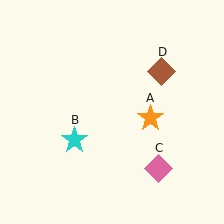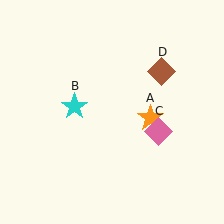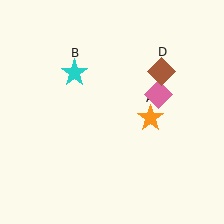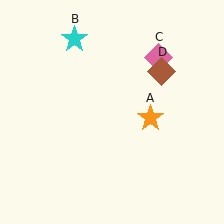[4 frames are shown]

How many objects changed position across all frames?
2 objects changed position: cyan star (object B), pink diamond (object C).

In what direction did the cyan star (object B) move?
The cyan star (object B) moved up.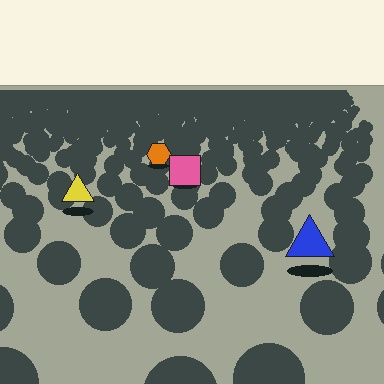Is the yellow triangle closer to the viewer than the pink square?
Yes. The yellow triangle is closer — you can tell from the texture gradient: the ground texture is coarser near it.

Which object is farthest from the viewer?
The orange hexagon is farthest from the viewer. It appears smaller and the ground texture around it is denser.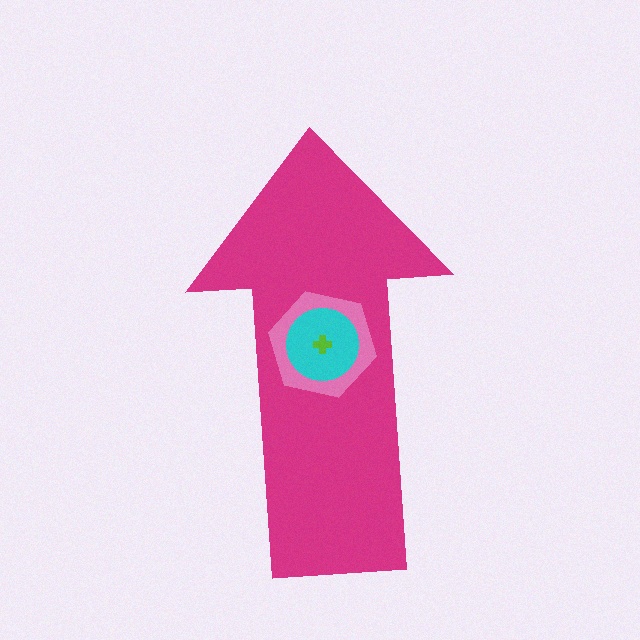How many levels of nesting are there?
4.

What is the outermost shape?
The magenta arrow.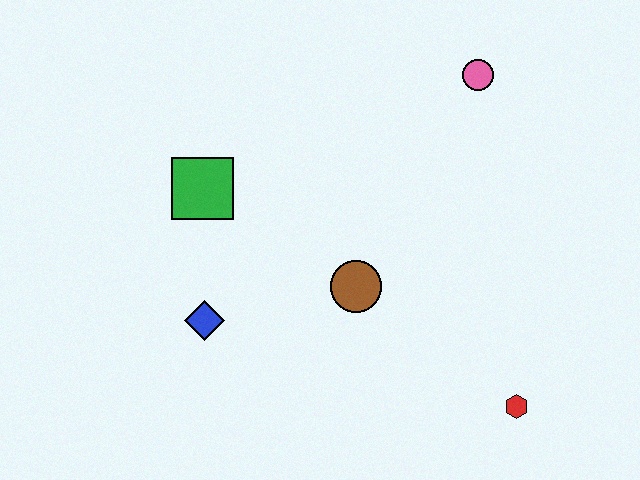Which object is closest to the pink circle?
The brown circle is closest to the pink circle.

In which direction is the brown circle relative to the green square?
The brown circle is to the right of the green square.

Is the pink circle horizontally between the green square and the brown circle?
No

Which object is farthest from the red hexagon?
The green square is farthest from the red hexagon.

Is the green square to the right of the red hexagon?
No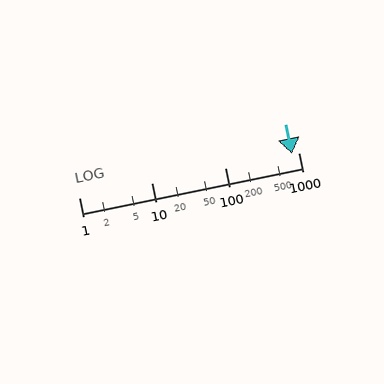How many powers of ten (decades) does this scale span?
The scale spans 3 decades, from 1 to 1000.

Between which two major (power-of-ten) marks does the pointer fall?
The pointer is between 100 and 1000.